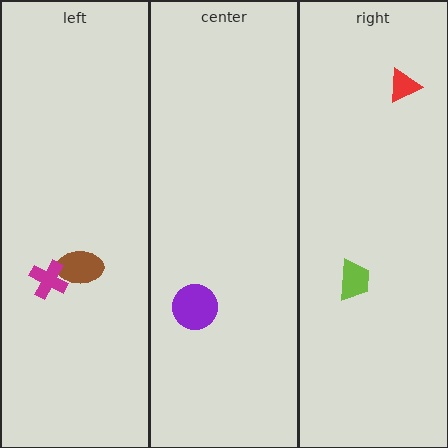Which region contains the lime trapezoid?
The right region.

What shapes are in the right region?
The red triangle, the lime trapezoid.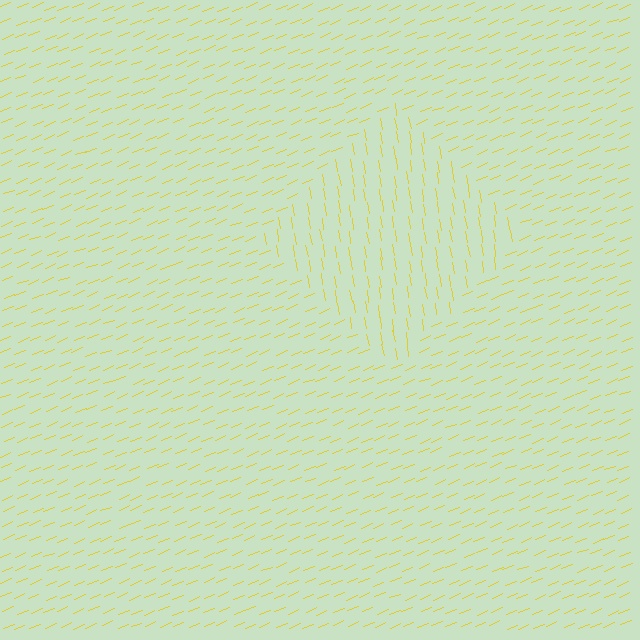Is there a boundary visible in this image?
Yes, there is a texture boundary formed by a change in line orientation.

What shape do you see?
I see a diamond.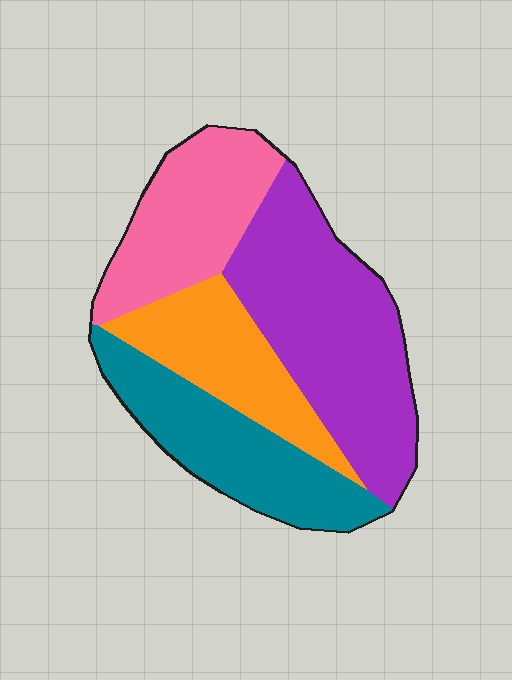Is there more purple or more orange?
Purple.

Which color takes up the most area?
Purple, at roughly 35%.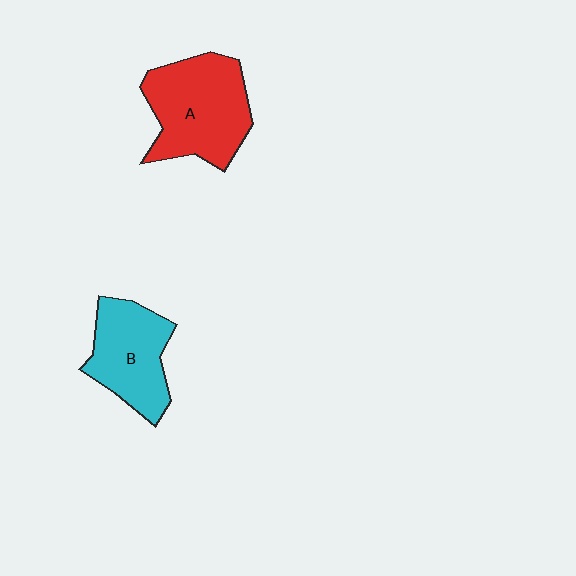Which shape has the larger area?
Shape A (red).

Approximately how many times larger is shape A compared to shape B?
Approximately 1.3 times.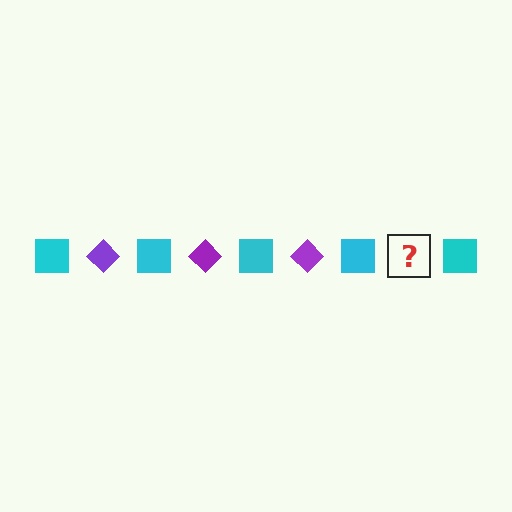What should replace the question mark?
The question mark should be replaced with a purple diamond.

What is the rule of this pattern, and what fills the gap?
The rule is that the pattern alternates between cyan square and purple diamond. The gap should be filled with a purple diamond.